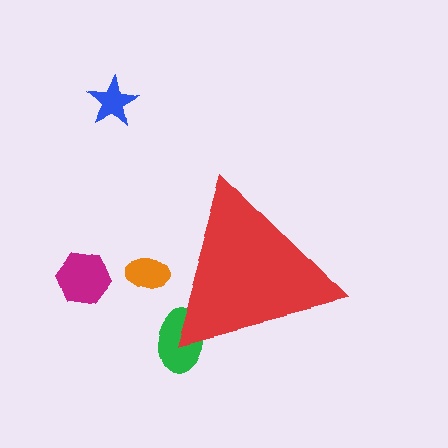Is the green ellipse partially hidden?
Yes, the green ellipse is partially hidden behind the red triangle.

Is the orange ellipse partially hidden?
Yes, the orange ellipse is partially hidden behind the red triangle.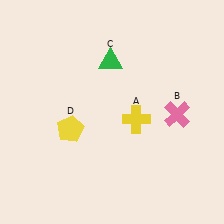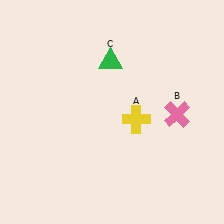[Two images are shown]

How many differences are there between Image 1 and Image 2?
There is 1 difference between the two images.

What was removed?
The yellow pentagon (D) was removed in Image 2.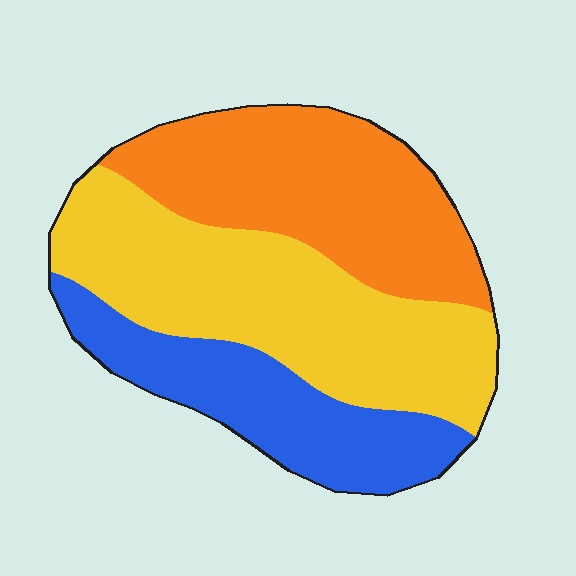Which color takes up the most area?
Yellow, at roughly 40%.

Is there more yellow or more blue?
Yellow.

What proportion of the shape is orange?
Orange takes up between a third and a half of the shape.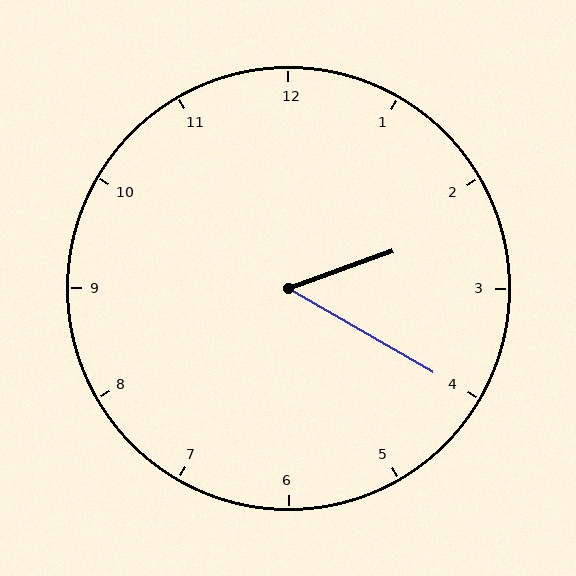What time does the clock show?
2:20.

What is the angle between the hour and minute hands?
Approximately 50 degrees.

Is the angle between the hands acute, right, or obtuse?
It is acute.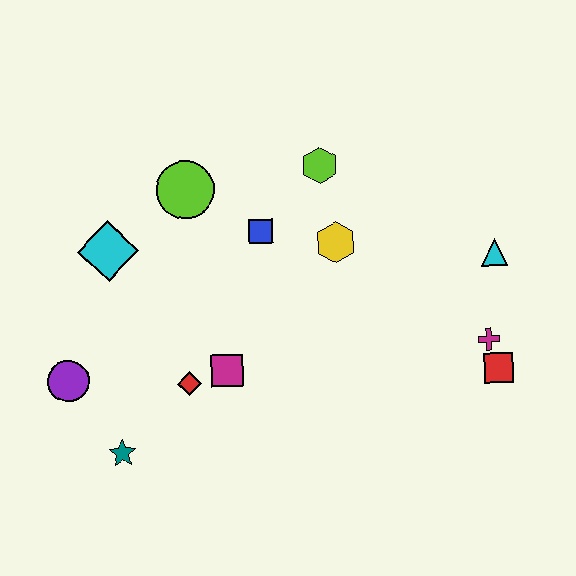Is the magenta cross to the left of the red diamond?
No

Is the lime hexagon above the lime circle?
Yes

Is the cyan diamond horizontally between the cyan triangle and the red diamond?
No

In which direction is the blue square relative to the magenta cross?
The blue square is to the left of the magenta cross.